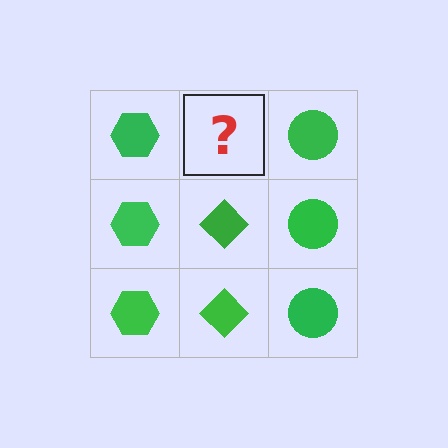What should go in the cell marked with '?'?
The missing cell should contain a green diamond.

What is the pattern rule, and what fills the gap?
The rule is that each column has a consistent shape. The gap should be filled with a green diamond.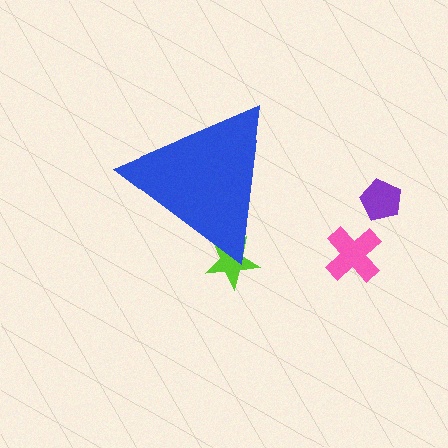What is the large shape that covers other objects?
A blue triangle.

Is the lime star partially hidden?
Yes, the lime star is partially hidden behind the blue triangle.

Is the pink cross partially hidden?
No, the pink cross is fully visible.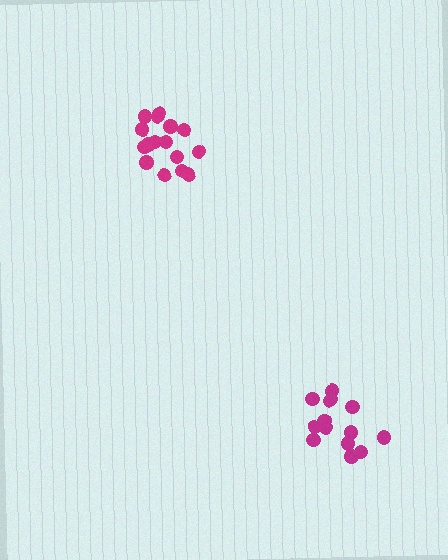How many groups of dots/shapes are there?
There are 2 groups.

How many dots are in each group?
Group 1: 16 dots, Group 2: 14 dots (30 total).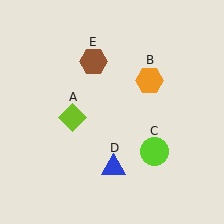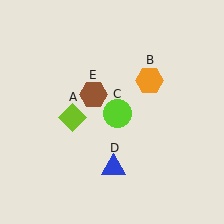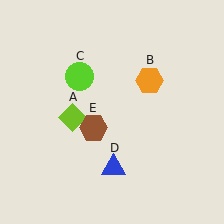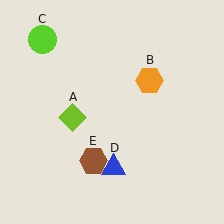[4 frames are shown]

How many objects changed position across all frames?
2 objects changed position: lime circle (object C), brown hexagon (object E).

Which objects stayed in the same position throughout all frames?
Lime diamond (object A) and orange hexagon (object B) and blue triangle (object D) remained stationary.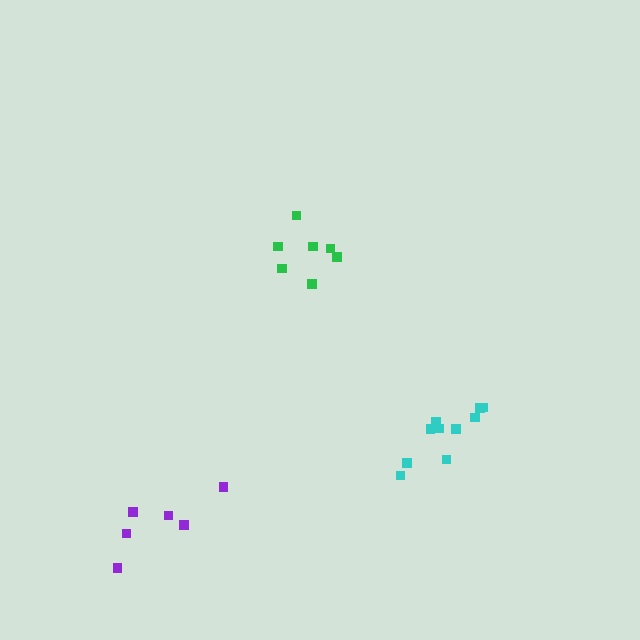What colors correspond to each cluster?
The clusters are colored: cyan, green, purple.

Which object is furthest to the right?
The cyan cluster is rightmost.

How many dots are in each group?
Group 1: 10 dots, Group 2: 7 dots, Group 3: 6 dots (23 total).